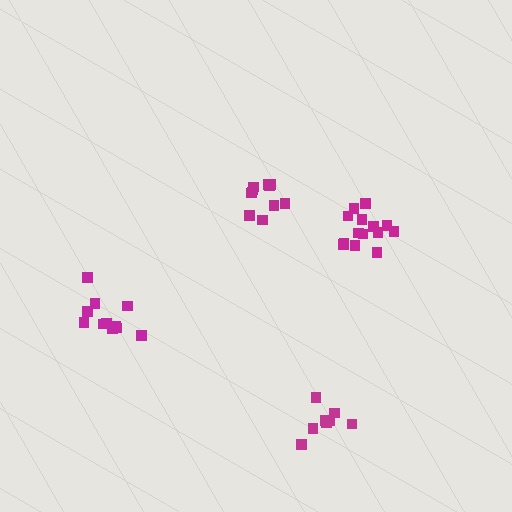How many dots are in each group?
Group 1: 11 dots, Group 2: 14 dots, Group 3: 11 dots, Group 4: 8 dots (44 total).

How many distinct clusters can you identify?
There are 4 distinct clusters.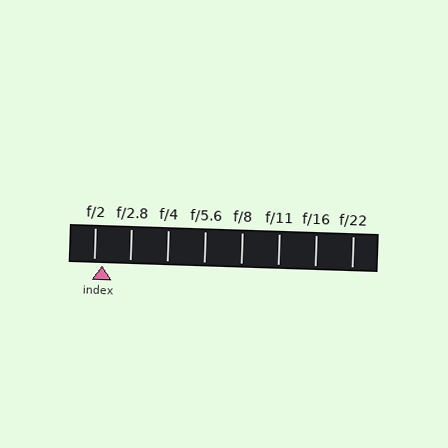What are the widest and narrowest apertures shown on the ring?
The widest aperture shown is f/2 and the narrowest is f/22.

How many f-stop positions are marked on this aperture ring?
There are 8 f-stop positions marked.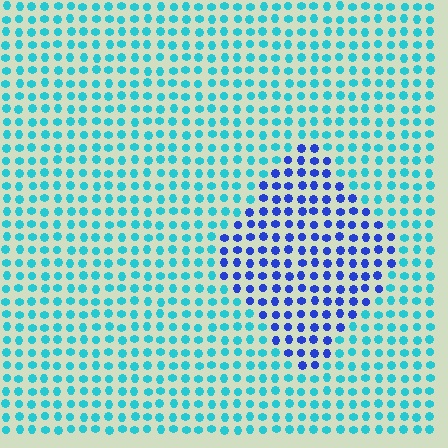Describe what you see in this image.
The image is filled with small cyan elements in a uniform arrangement. A diamond-shaped region is visible where the elements are tinted to a slightly different hue, forming a subtle color boundary.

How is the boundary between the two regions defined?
The boundary is defined purely by a slight shift in hue (about 48 degrees). Spacing, size, and orientation are identical on both sides.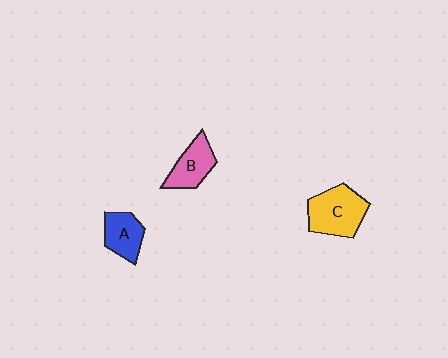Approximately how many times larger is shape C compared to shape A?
Approximately 1.6 times.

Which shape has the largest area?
Shape C (yellow).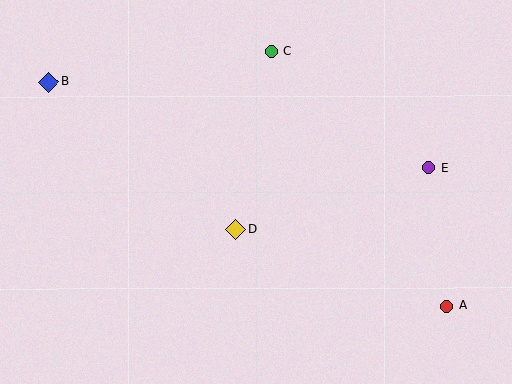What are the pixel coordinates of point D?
Point D is at (236, 229).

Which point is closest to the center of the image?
Point D at (236, 229) is closest to the center.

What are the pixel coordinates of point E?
Point E is at (429, 168).